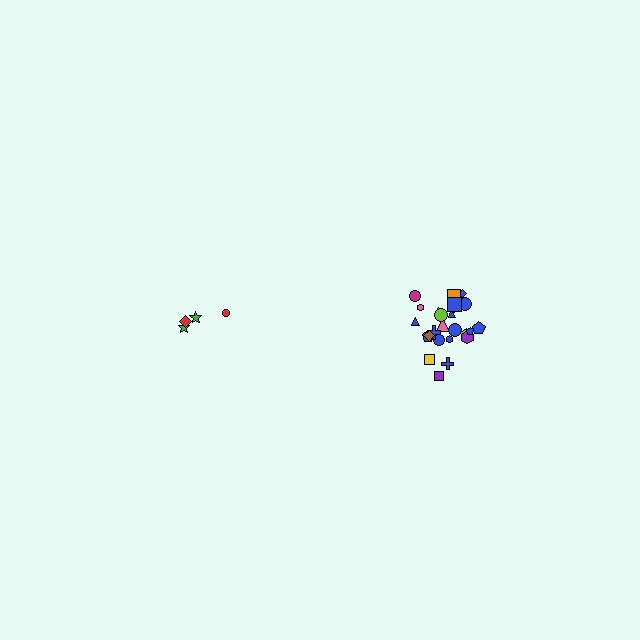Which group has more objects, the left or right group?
The right group.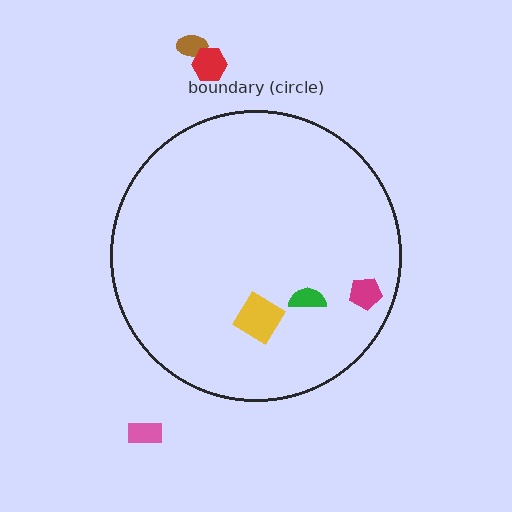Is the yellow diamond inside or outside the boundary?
Inside.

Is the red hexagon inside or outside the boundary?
Outside.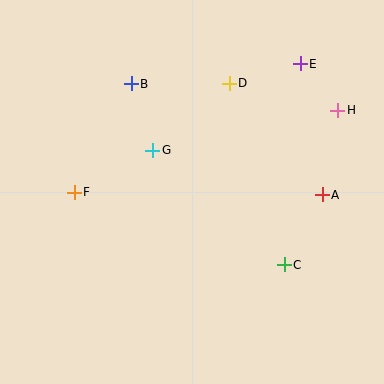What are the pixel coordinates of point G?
Point G is at (153, 150).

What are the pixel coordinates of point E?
Point E is at (300, 64).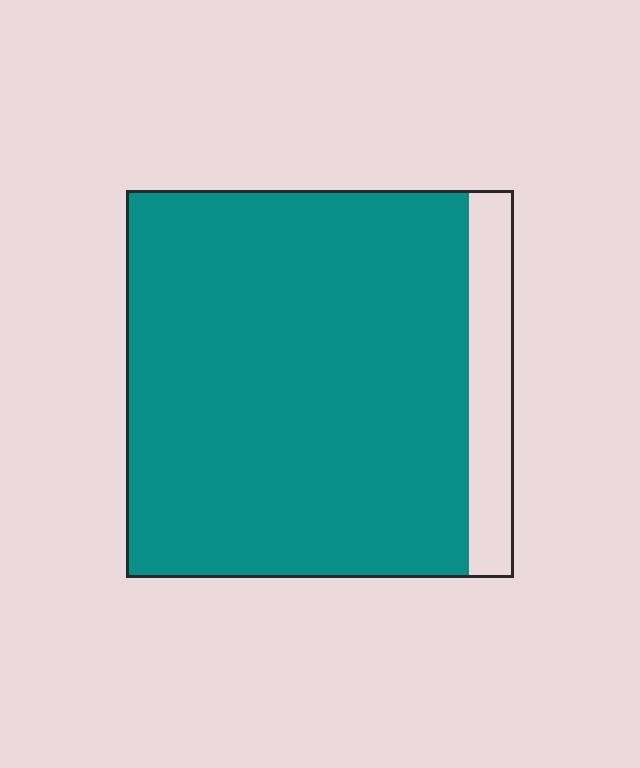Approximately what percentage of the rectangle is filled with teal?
Approximately 90%.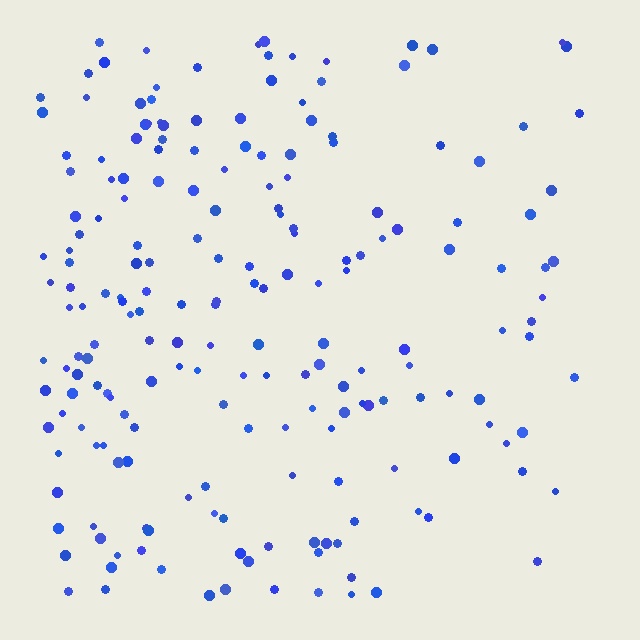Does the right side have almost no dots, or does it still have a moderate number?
Still a moderate number, just noticeably fewer than the left.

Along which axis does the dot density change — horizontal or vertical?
Horizontal.